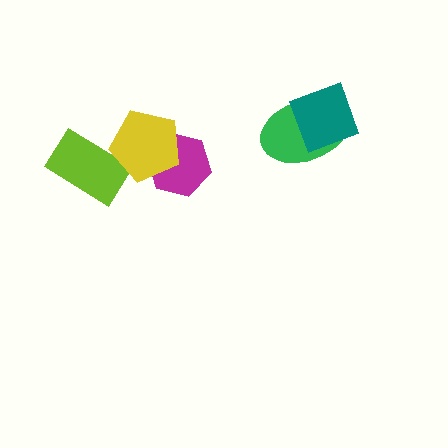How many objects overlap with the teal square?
1 object overlaps with the teal square.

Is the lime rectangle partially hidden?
Yes, it is partially covered by another shape.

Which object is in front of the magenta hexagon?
The yellow pentagon is in front of the magenta hexagon.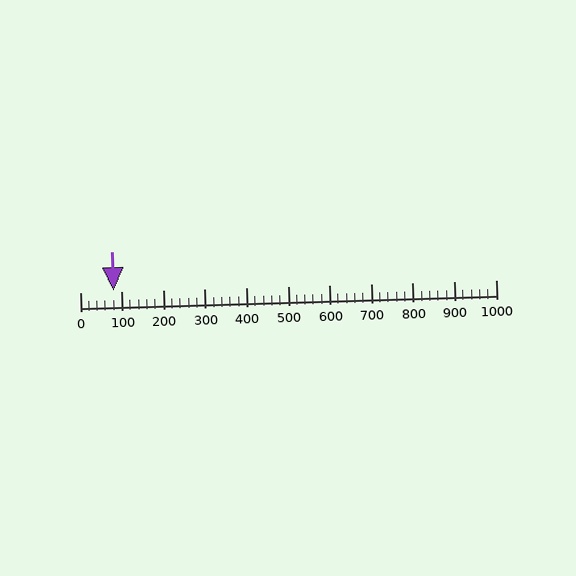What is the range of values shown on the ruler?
The ruler shows values from 0 to 1000.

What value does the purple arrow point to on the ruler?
The purple arrow points to approximately 80.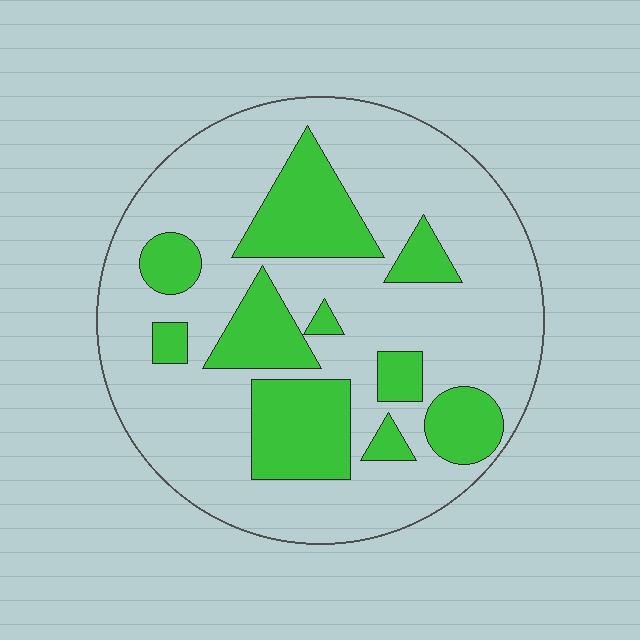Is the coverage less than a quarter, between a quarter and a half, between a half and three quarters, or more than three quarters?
Between a quarter and a half.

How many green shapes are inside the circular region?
10.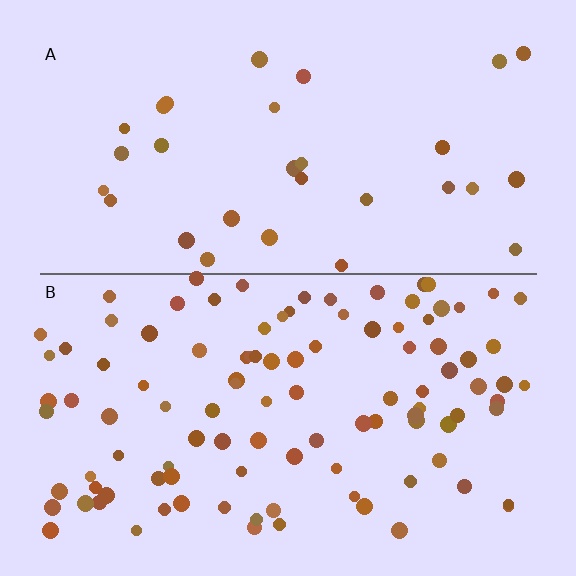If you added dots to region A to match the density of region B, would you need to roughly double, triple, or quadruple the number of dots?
Approximately triple.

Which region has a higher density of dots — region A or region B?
B (the bottom).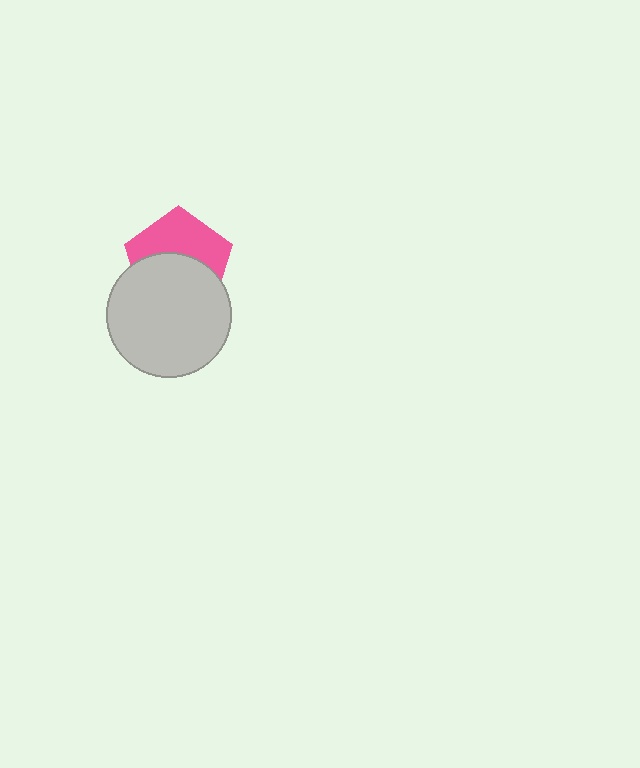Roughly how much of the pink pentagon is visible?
About half of it is visible (roughly 47%).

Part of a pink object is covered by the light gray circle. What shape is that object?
It is a pentagon.